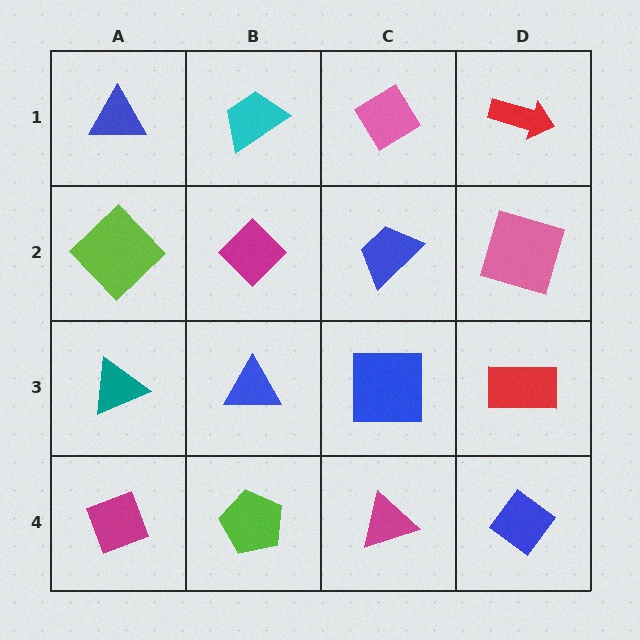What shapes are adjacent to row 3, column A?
A lime diamond (row 2, column A), a magenta diamond (row 4, column A), a blue triangle (row 3, column B).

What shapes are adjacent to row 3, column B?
A magenta diamond (row 2, column B), a lime pentagon (row 4, column B), a teal triangle (row 3, column A), a blue square (row 3, column C).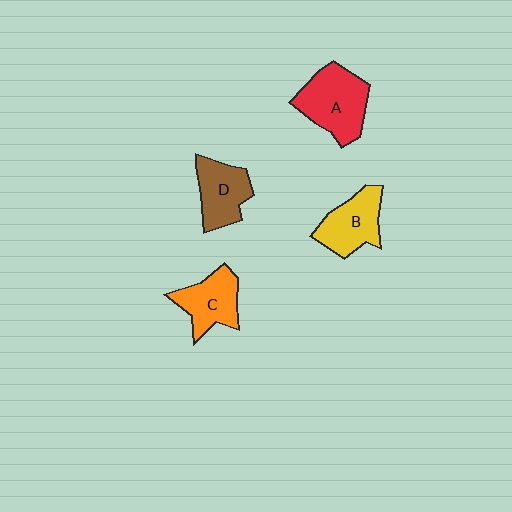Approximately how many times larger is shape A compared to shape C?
Approximately 1.3 times.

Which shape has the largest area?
Shape A (red).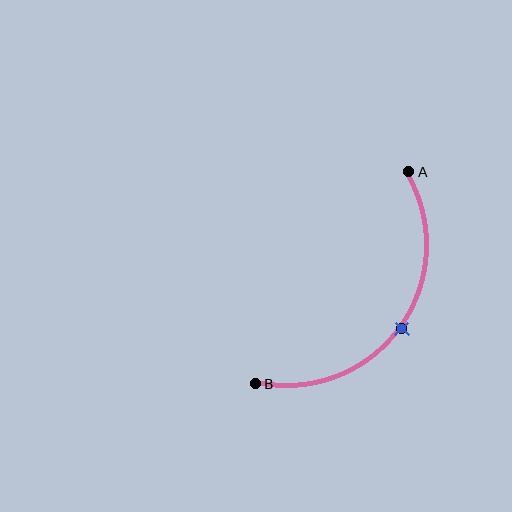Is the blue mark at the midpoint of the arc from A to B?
Yes. The blue mark lies on the arc at equal arc-length from both A and B — it is the arc midpoint.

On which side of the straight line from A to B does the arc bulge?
The arc bulges below and to the right of the straight line connecting A and B.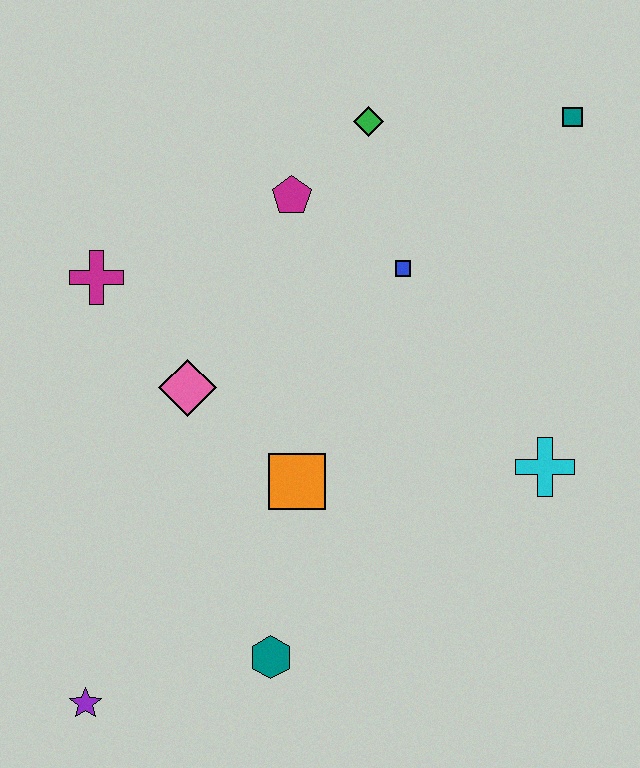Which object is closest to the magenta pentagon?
The green diamond is closest to the magenta pentagon.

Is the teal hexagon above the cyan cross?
No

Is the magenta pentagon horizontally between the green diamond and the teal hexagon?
Yes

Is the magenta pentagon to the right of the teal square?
No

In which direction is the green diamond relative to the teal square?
The green diamond is to the left of the teal square.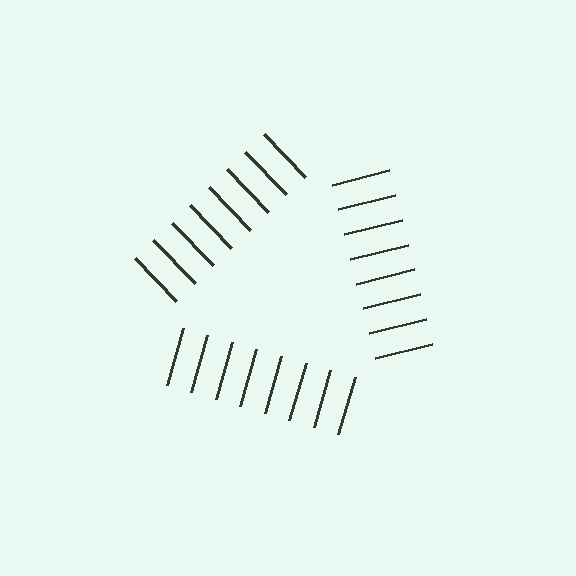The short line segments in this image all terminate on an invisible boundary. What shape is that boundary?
An illusory triangle — the line segments terminate on its edges but no continuous stroke is drawn.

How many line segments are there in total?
24 — 8 along each of the 3 edges.